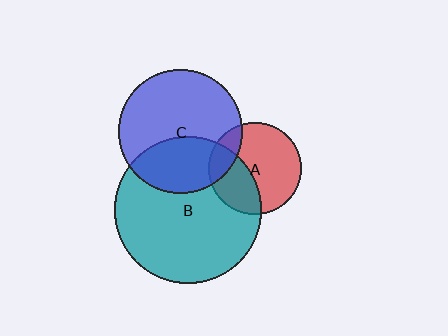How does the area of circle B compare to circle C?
Approximately 1.4 times.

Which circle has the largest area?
Circle B (teal).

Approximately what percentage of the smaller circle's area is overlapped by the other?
Approximately 35%.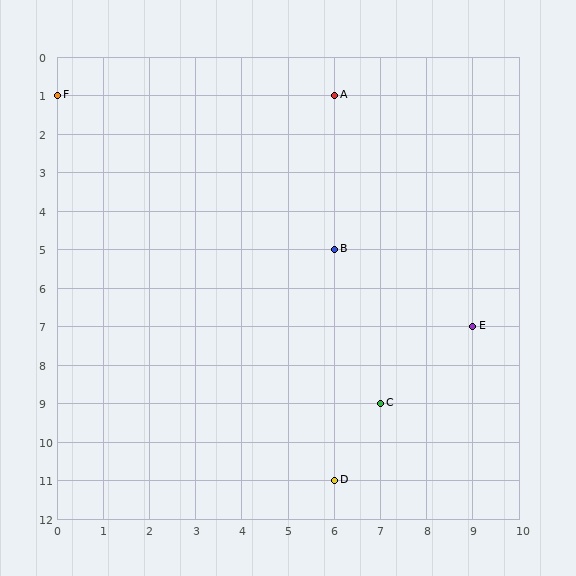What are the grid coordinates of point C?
Point C is at grid coordinates (7, 9).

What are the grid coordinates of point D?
Point D is at grid coordinates (6, 11).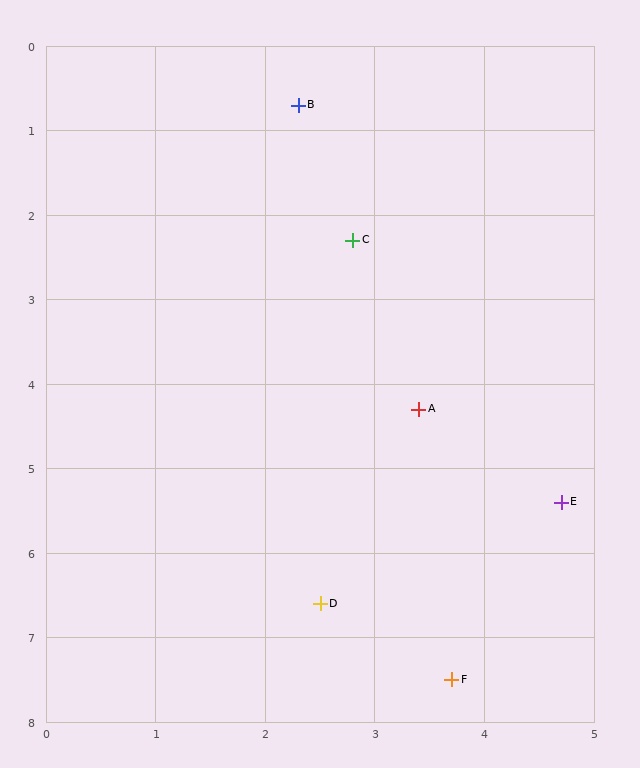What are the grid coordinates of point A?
Point A is at approximately (3.4, 4.3).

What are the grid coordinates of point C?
Point C is at approximately (2.8, 2.3).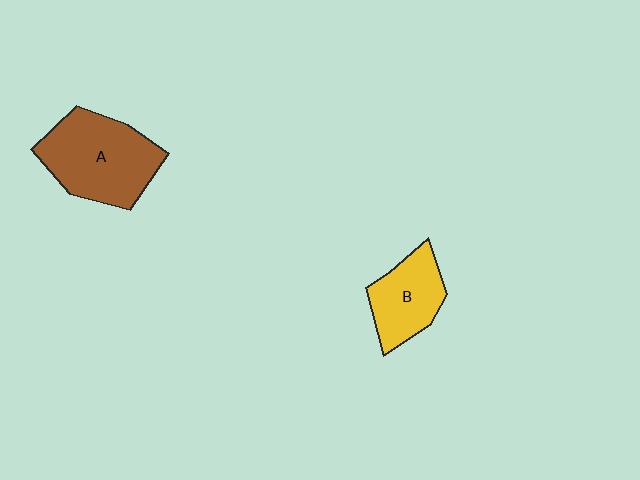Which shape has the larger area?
Shape A (brown).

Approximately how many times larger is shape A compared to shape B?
Approximately 1.6 times.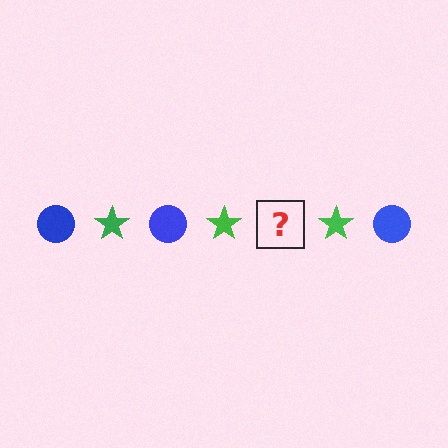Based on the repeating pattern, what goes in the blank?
The blank should be a blue circle.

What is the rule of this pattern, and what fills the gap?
The rule is that the pattern alternates between blue circle and green star. The gap should be filled with a blue circle.